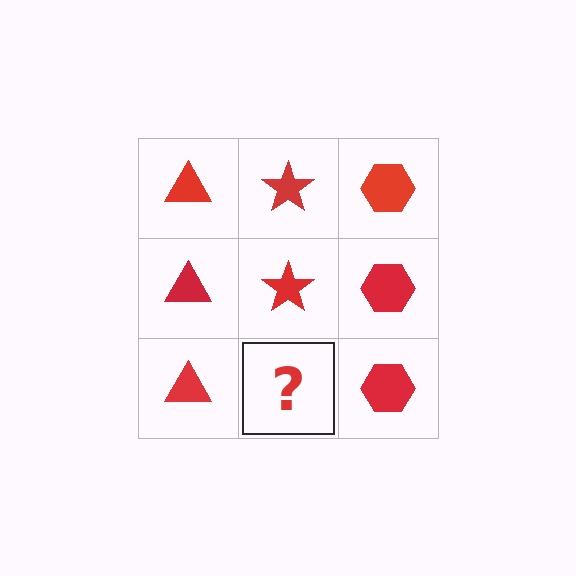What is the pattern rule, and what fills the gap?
The rule is that each column has a consistent shape. The gap should be filled with a red star.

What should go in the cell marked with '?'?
The missing cell should contain a red star.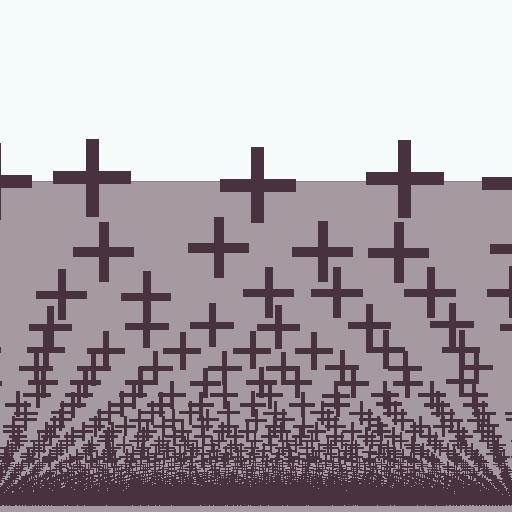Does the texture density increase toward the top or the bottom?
Density increases toward the bottom.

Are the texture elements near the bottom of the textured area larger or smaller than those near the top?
Smaller. The gradient is inverted — elements near the bottom are smaller and denser.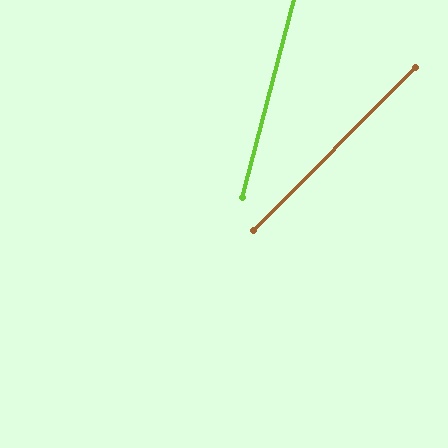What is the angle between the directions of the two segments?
Approximately 30 degrees.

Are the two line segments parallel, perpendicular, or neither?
Neither parallel nor perpendicular — they differ by about 30°.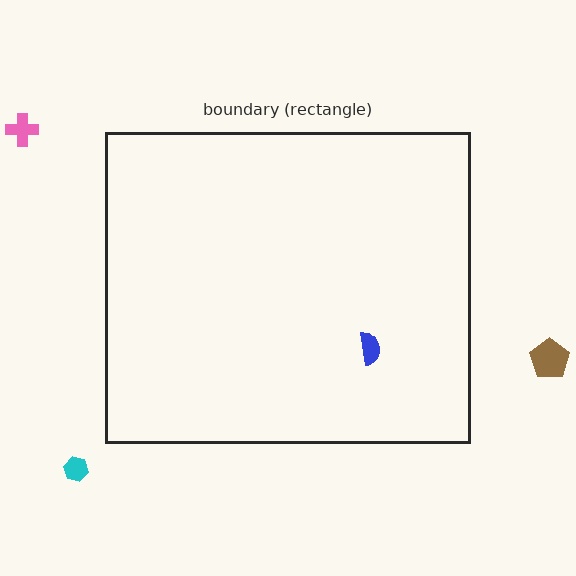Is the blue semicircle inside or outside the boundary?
Inside.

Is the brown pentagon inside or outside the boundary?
Outside.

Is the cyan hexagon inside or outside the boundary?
Outside.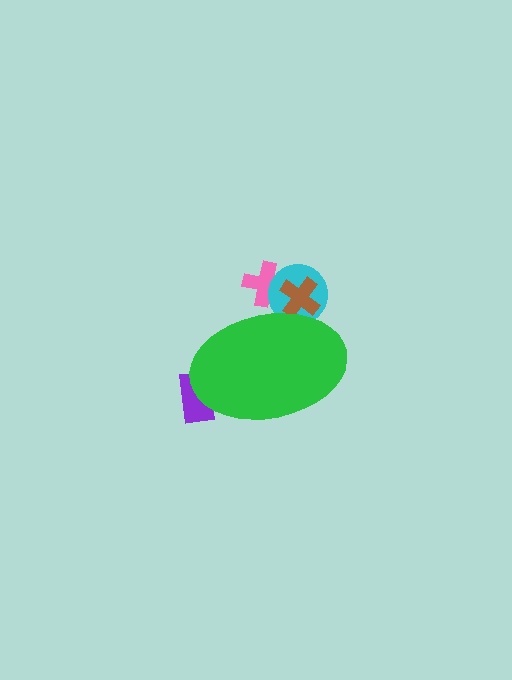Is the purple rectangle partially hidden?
Yes, the purple rectangle is partially hidden behind the green ellipse.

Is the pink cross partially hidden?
Yes, the pink cross is partially hidden behind the green ellipse.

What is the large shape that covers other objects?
A green ellipse.